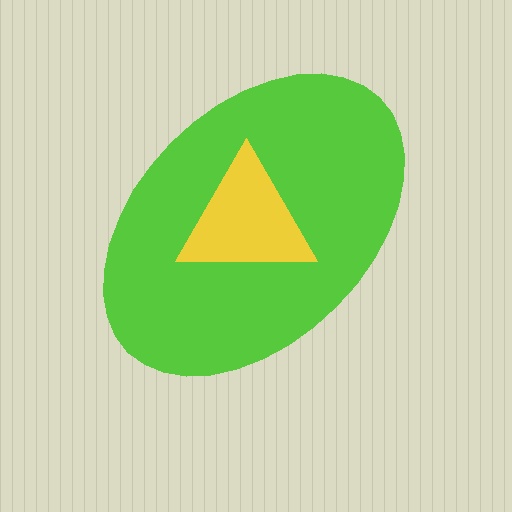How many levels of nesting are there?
2.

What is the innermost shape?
The yellow triangle.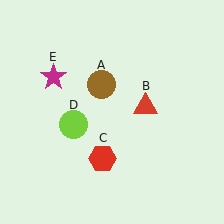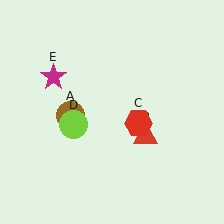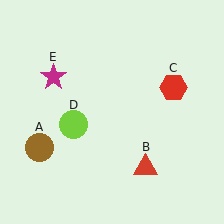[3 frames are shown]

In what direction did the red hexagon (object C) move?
The red hexagon (object C) moved up and to the right.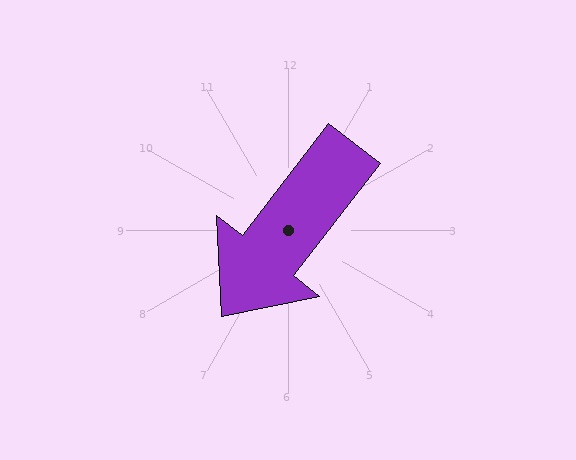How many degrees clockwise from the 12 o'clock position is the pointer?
Approximately 218 degrees.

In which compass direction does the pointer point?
Southwest.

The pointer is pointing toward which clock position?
Roughly 7 o'clock.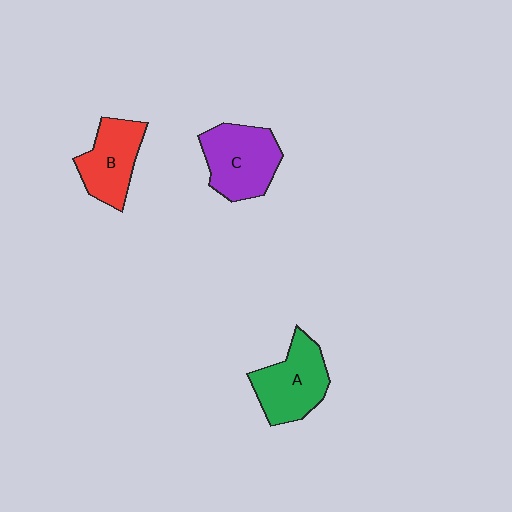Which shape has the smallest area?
Shape B (red).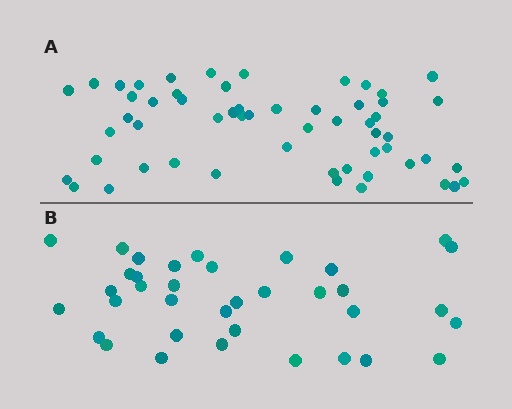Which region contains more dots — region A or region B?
Region A (the top region) has more dots.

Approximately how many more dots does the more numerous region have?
Region A has approximately 20 more dots than region B.